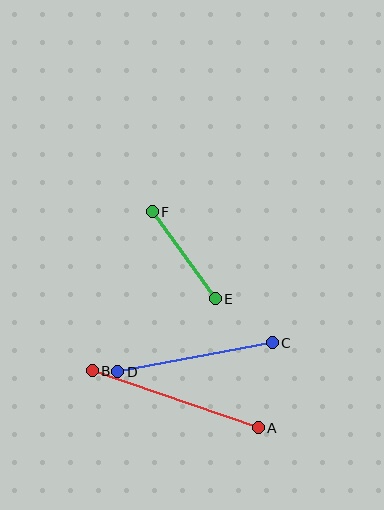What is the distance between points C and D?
The distance is approximately 157 pixels.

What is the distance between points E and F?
The distance is approximately 107 pixels.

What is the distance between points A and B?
The distance is approximately 175 pixels.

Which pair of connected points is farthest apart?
Points A and B are farthest apart.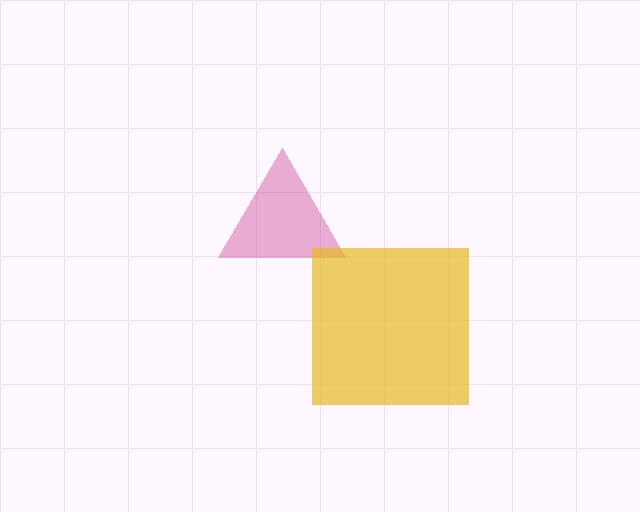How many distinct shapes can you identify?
There are 2 distinct shapes: a magenta triangle, a yellow square.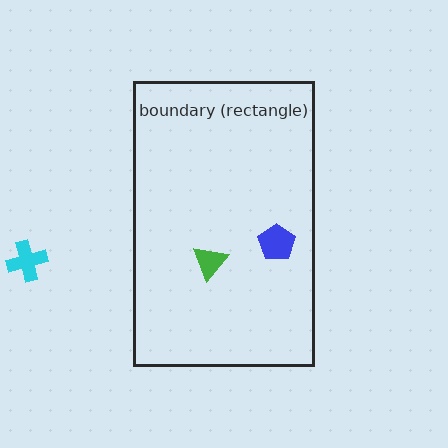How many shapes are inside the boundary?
2 inside, 1 outside.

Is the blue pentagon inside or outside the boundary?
Inside.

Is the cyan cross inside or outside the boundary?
Outside.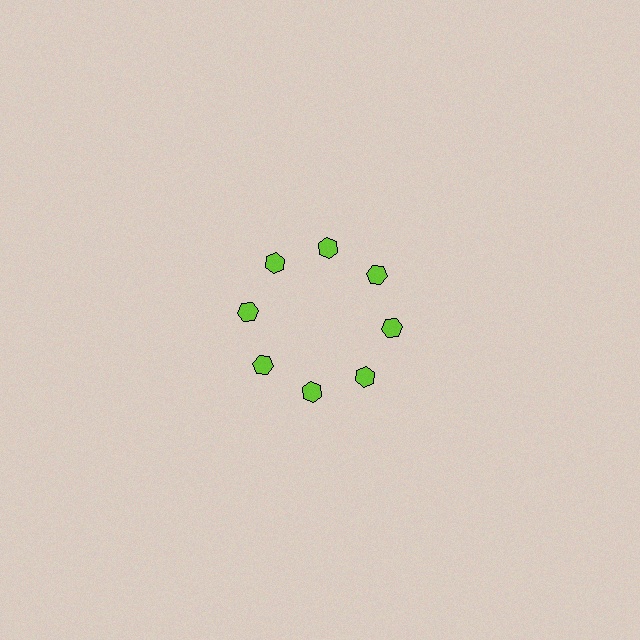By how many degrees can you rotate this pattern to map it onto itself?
The pattern maps onto itself every 45 degrees of rotation.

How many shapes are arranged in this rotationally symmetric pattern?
There are 8 shapes, arranged in 8 groups of 1.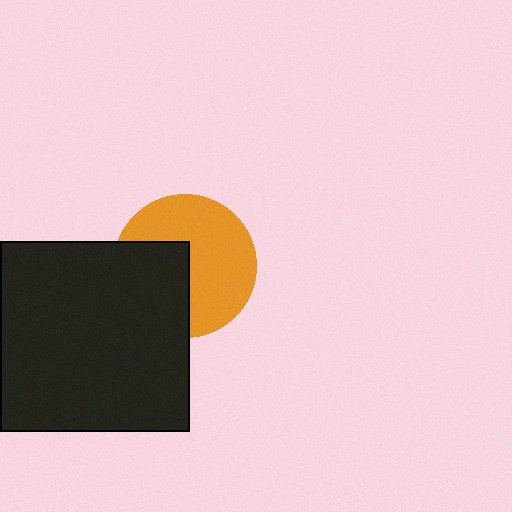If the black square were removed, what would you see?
You would see the complete orange circle.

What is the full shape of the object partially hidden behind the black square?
The partially hidden object is an orange circle.